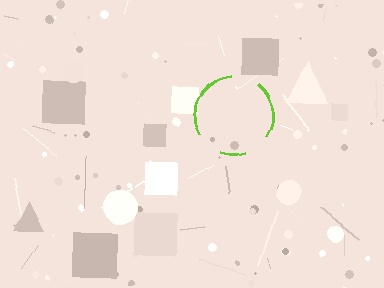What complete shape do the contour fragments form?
The contour fragments form a circle.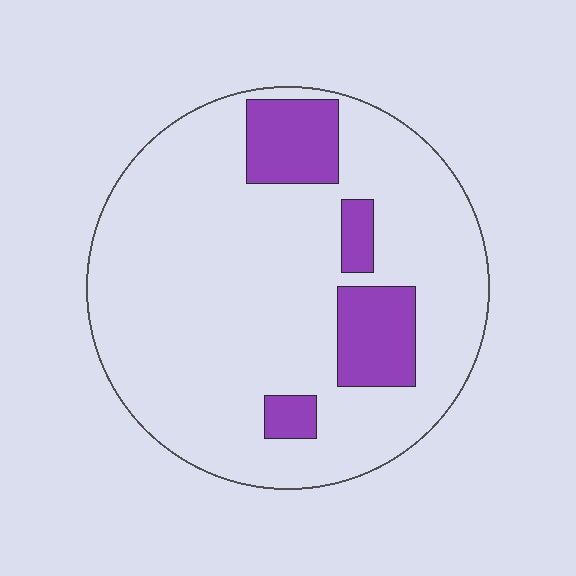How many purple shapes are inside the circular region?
4.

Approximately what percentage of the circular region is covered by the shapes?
Approximately 15%.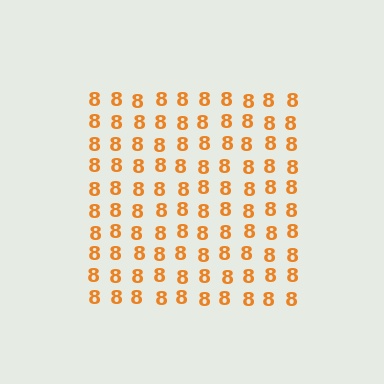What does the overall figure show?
The overall figure shows a square.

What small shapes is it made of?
It is made of small digit 8's.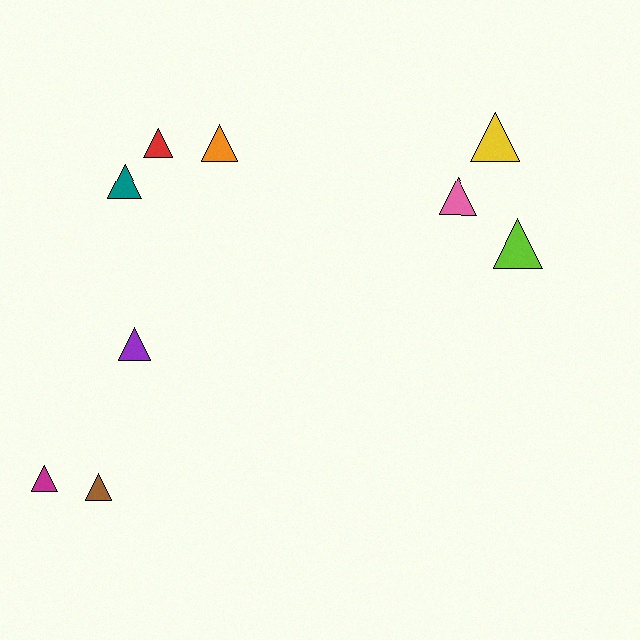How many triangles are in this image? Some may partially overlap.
There are 9 triangles.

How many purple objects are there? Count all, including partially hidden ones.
There is 1 purple object.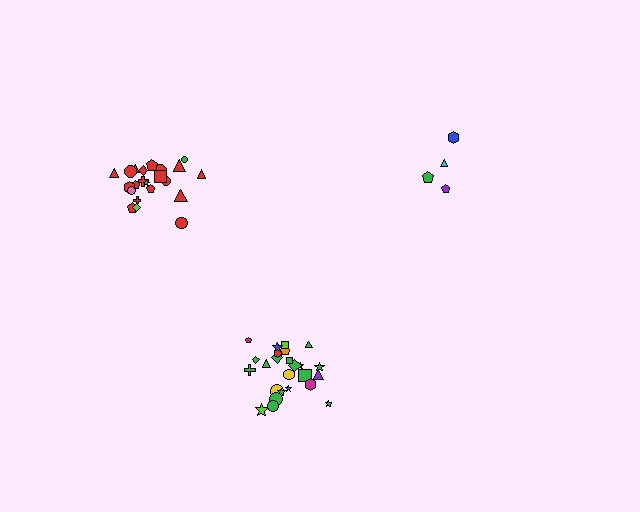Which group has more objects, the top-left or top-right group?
The top-left group.